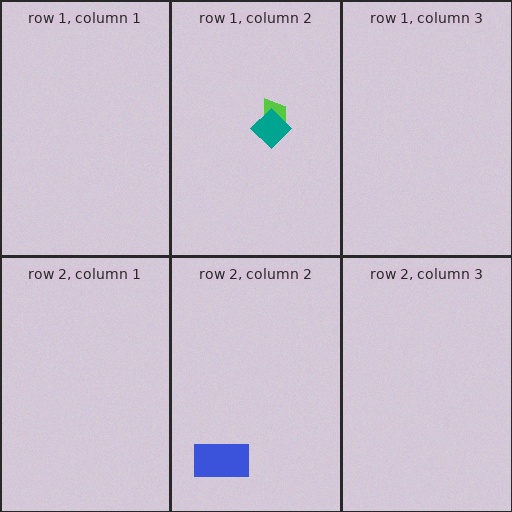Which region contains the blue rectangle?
The row 2, column 2 region.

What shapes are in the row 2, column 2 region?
The blue rectangle.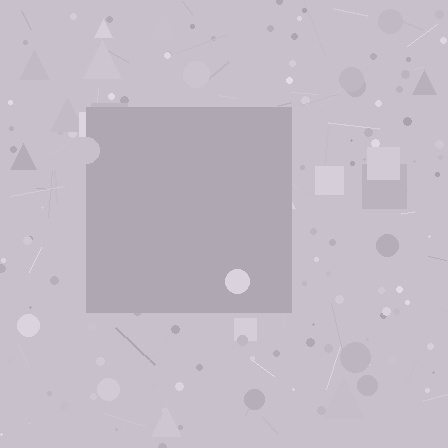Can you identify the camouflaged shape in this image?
The camouflaged shape is a square.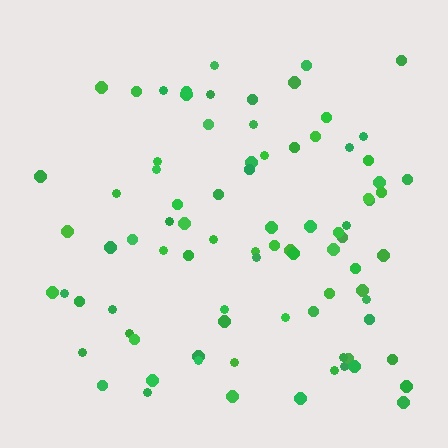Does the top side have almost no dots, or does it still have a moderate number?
Still a moderate number, just noticeably fewer than the bottom.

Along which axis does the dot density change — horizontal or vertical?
Vertical.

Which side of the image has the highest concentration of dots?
The bottom.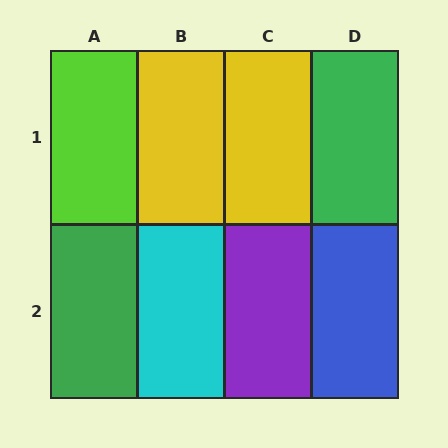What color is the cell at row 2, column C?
Purple.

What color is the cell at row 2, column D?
Blue.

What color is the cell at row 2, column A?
Green.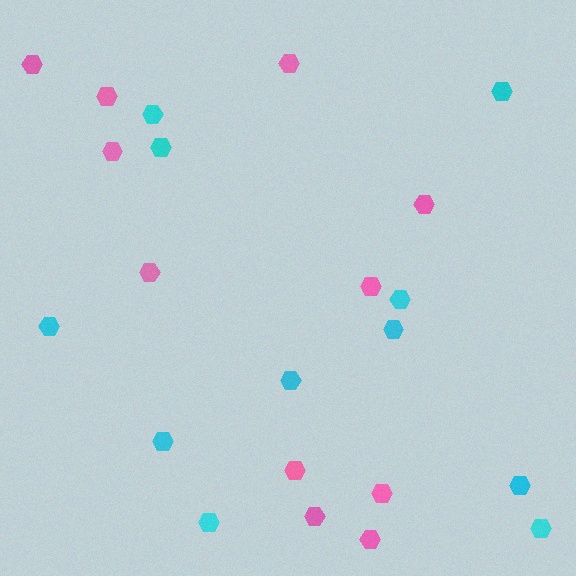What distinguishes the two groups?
There are 2 groups: one group of cyan hexagons (11) and one group of pink hexagons (11).